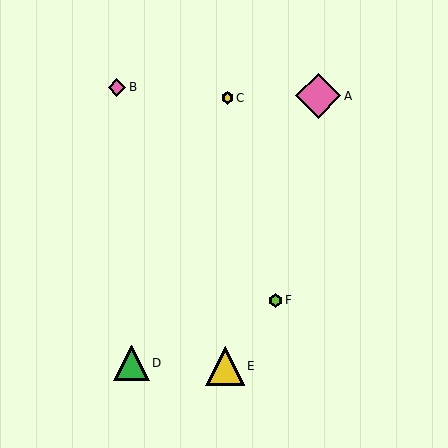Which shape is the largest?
The pink diamond (labeled A) is the largest.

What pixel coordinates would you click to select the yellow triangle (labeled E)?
Click at (225, 366) to select the yellow triangle E.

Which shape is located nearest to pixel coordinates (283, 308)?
The lime hexagon (labeled F) at (276, 300) is nearest to that location.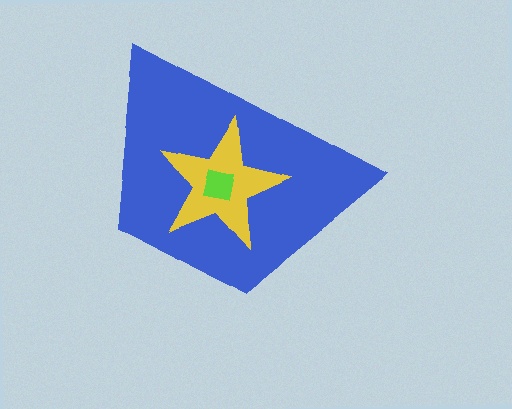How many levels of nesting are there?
3.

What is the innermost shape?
The lime square.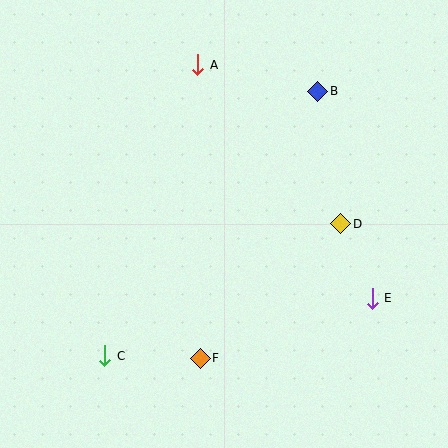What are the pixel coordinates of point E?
Point E is at (372, 299).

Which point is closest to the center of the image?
Point D at (341, 224) is closest to the center.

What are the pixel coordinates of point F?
Point F is at (200, 358).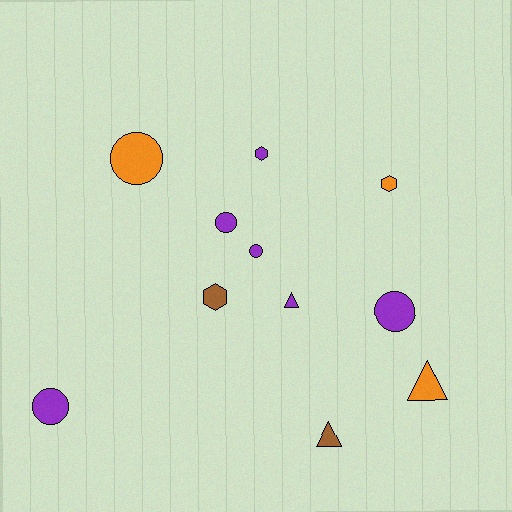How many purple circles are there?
There are 4 purple circles.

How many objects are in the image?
There are 11 objects.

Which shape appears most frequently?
Circle, with 5 objects.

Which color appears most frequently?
Purple, with 6 objects.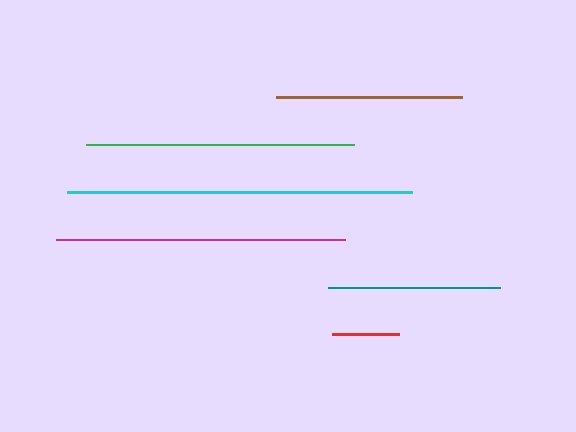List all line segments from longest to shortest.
From longest to shortest: cyan, magenta, green, brown, teal, red.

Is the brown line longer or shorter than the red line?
The brown line is longer than the red line.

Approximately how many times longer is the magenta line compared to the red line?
The magenta line is approximately 4.3 times the length of the red line.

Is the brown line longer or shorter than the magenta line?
The magenta line is longer than the brown line.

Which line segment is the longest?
The cyan line is the longest at approximately 345 pixels.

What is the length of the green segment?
The green segment is approximately 268 pixels long.